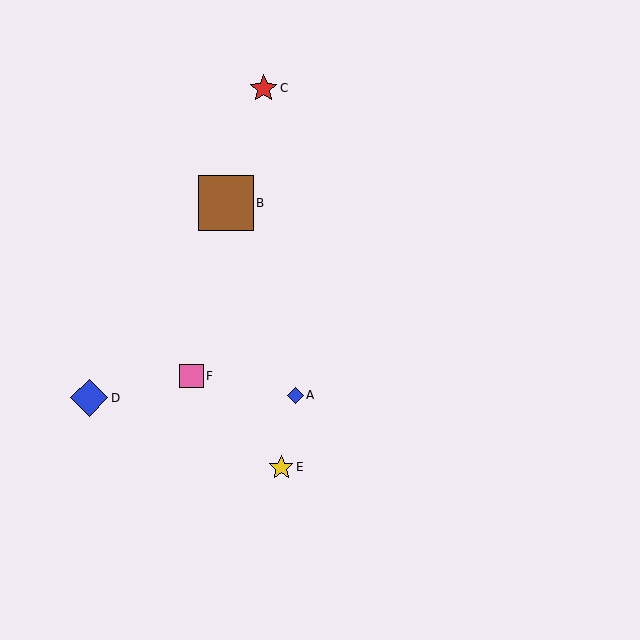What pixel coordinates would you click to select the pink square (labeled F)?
Click at (191, 376) to select the pink square F.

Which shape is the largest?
The brown square (labeled B) is the largest.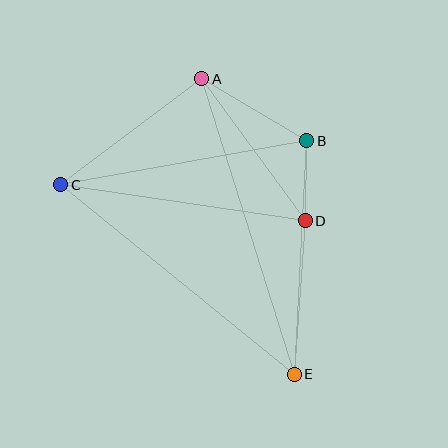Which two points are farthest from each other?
Points A and E are farthest from each other.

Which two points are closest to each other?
Points B and D are closest to each other.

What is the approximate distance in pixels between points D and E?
The distance between D and E is approximately 154 pixels.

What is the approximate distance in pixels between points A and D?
The distance between A and D is approximately 176 pixels.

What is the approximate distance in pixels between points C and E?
The distance between C and E is approximately 300 pixels.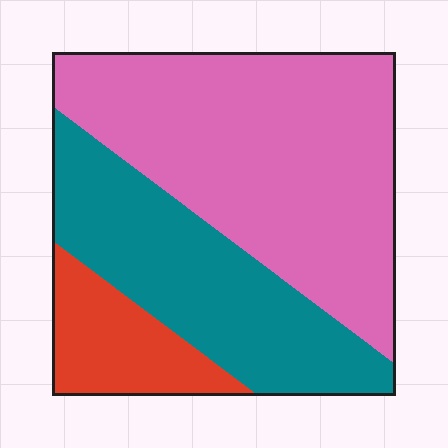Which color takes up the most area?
Pink, at roughly 55%.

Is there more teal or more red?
Teal.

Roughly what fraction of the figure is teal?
Teal covers about 35% of the figure.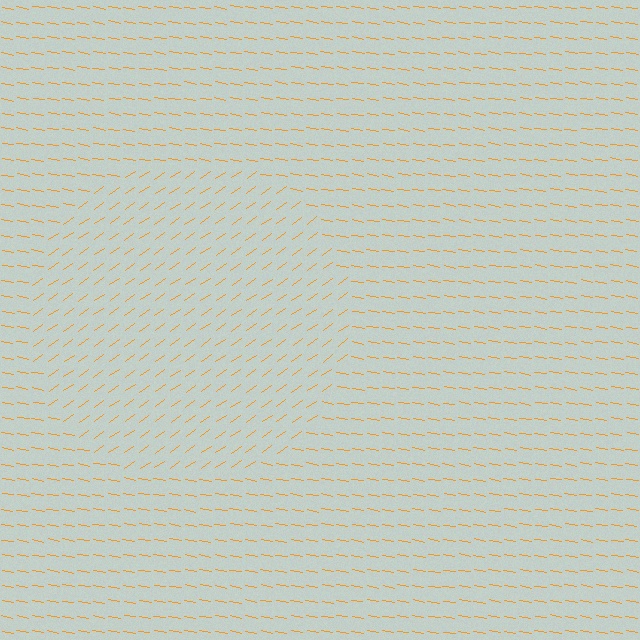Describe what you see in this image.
The image is filled with small orange line segments. A circle region in the image has lines oriented differently from the surrounding lines, creating a visible texture boundary.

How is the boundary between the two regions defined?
The boundary is defined purely by a change in line orientation (approximately 45 degrees difference). All lines are the same color and thickness.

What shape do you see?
I see a circle.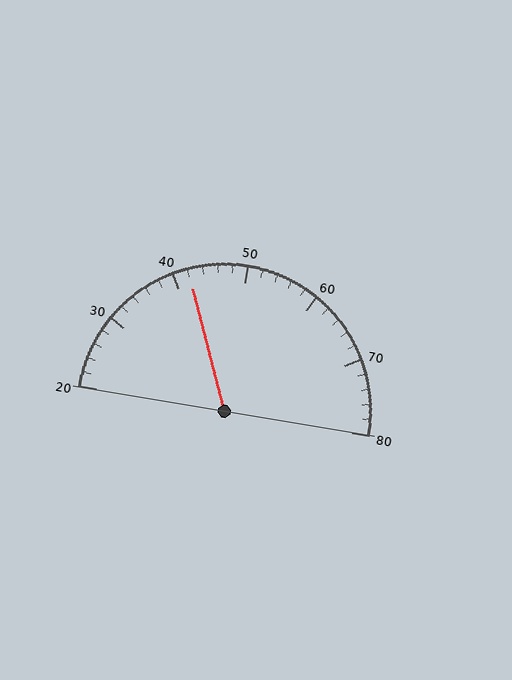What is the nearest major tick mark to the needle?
The nearest major tick mark is 40.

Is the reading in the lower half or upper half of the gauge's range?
The reading is in the lower half of the range (20 to 80).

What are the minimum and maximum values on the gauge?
The gauge ranges from 20 to 80.